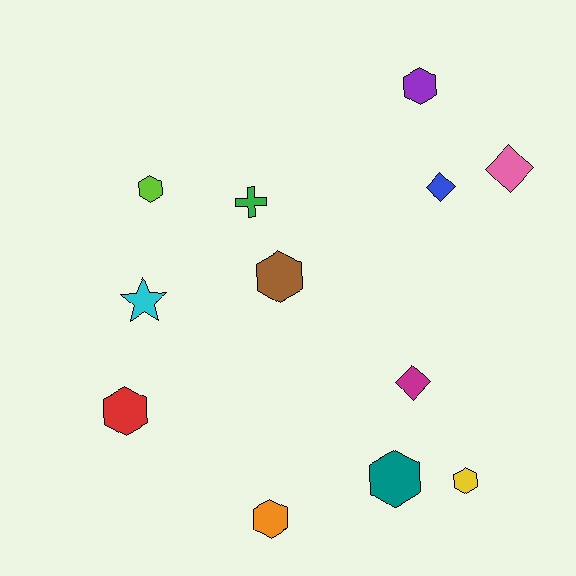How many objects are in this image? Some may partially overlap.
There are 12 objects.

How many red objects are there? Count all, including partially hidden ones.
There is 1 red object.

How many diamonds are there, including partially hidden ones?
There are 3 diamonds.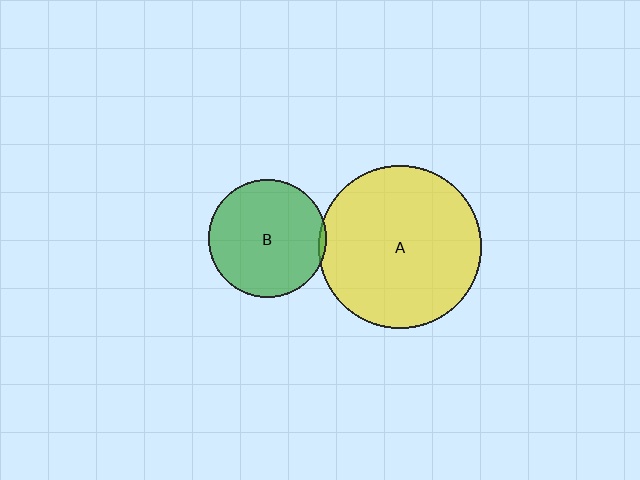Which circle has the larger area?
Circle A (yellow).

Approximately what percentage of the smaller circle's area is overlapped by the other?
Approximately 5%.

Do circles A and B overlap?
Yes.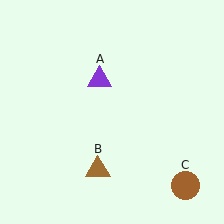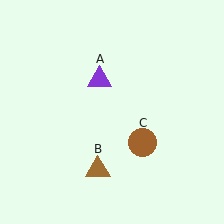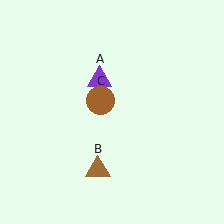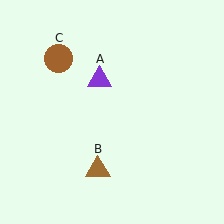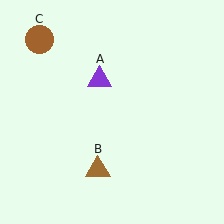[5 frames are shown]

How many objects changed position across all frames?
1 object changed position: brown circle (object C).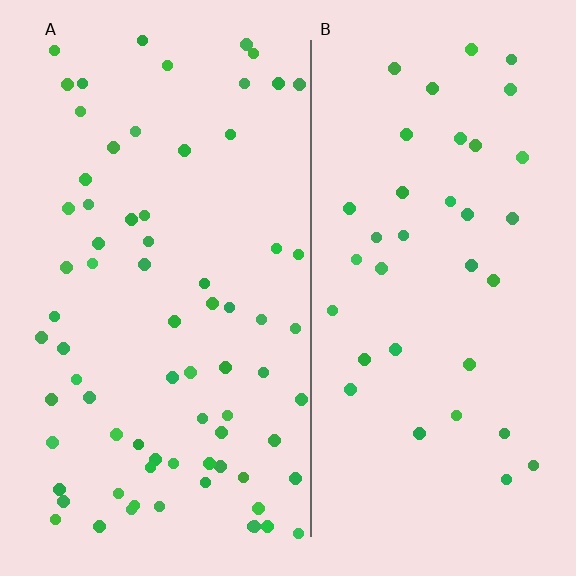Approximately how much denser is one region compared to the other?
Approximately 2.0× — region A over region B.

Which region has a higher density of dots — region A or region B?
A (the left).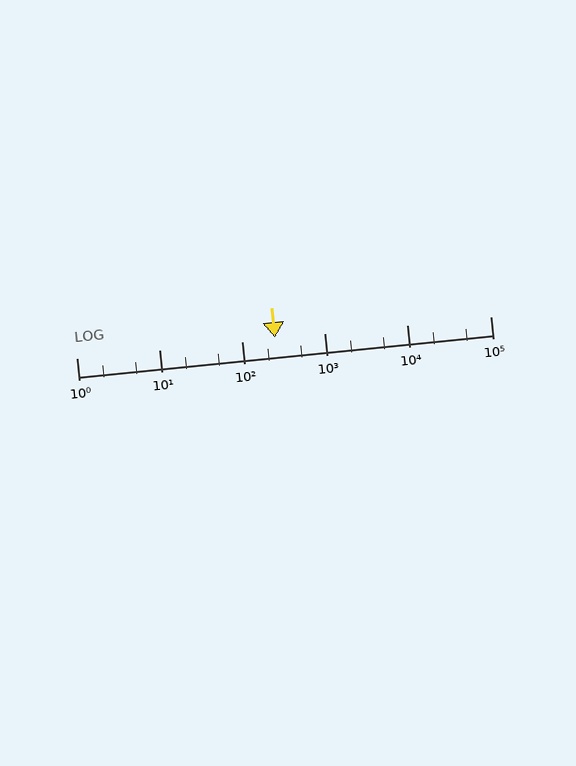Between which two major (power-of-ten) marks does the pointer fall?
The pointer is between 100 and 1000.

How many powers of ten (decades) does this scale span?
The scale spans 5 decades, from 1 to 100000.